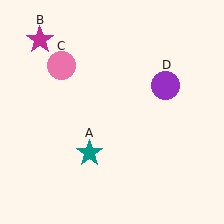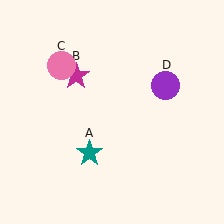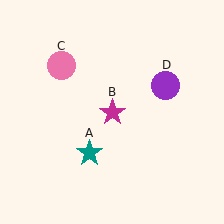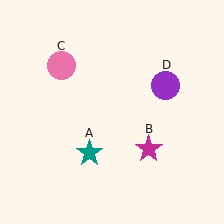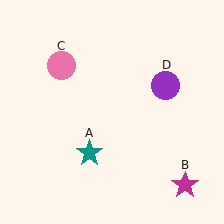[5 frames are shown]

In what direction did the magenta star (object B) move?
The magenta star (object B) moved down and to the right.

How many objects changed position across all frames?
1 object changed position: magenta star (object B).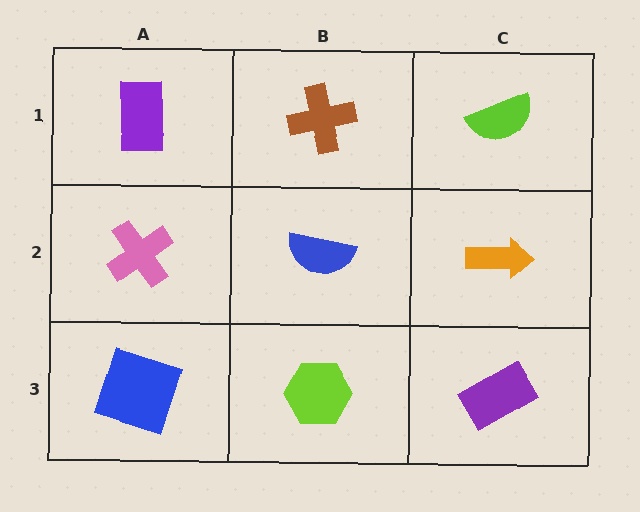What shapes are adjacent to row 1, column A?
A pink cross (row 2, column A), a brown cross (row 1, column B).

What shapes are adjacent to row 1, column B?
A blue semicircle (row 2, column B), a purple rectangle (row 1, column A), a lime semicircle (row 1, column C).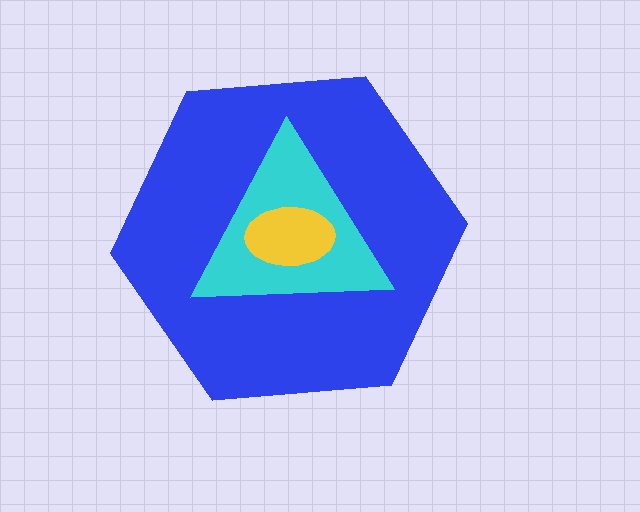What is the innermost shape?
The yellow ellipse.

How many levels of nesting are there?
3.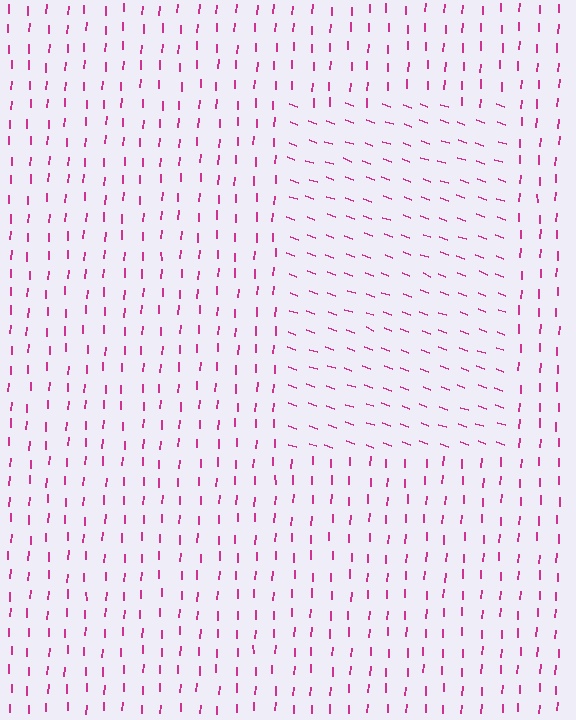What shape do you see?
I see a rectangle.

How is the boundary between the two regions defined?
The boundary is defined purely by a change in line orientation (approximately 73 degrees difference). All lines are the same color and thickness.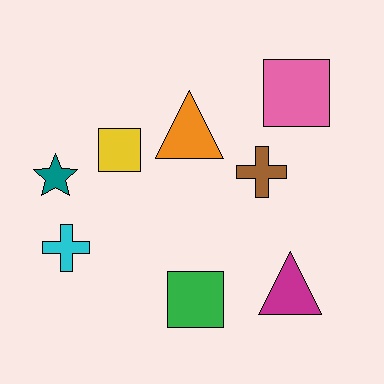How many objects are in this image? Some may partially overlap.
There are 8 objects.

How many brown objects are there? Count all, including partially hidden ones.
There is 1 brown object.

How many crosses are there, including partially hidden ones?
There are 2 crosses.